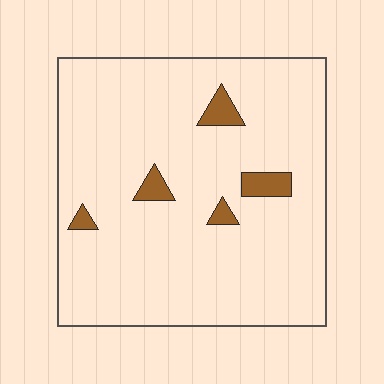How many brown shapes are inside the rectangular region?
5.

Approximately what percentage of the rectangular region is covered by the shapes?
Approximately 5%.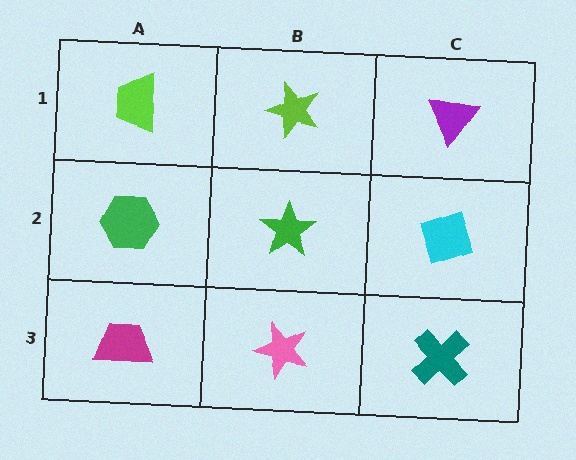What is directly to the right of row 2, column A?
A green star.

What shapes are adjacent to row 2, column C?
A purple triangle (row 1, column C), a teal cross (row 3, column C), a green star (row 2, column B).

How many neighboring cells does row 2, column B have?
4.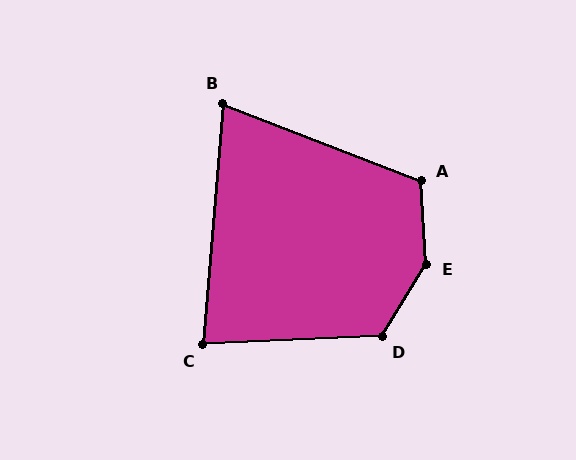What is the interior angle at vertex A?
Approximately 114 degrees (obtuse).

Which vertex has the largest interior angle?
E, at approximately 146 degrees.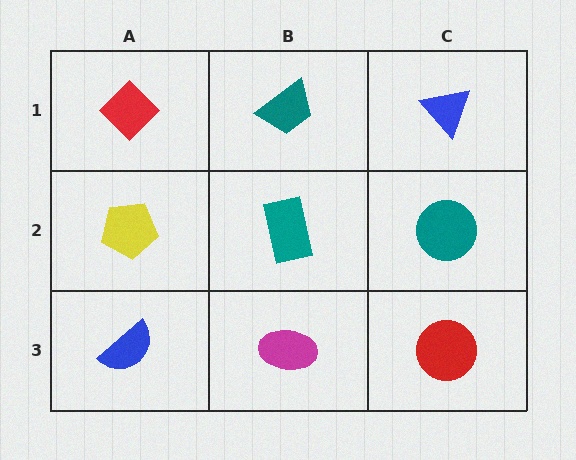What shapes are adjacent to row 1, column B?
A teal rectangle (row 2, column B), a red diamond (row 1, column A), a blue triangle (row 1, column C).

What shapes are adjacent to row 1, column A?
A yellow pentagon (row 2, column A), a teal trapezoid (row 1, column B).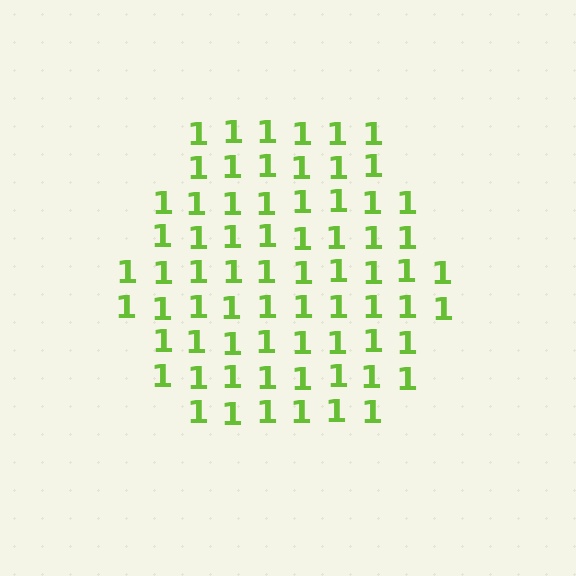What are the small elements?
The small elements are digit 1's.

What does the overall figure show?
The overall figure shows a hexagon.